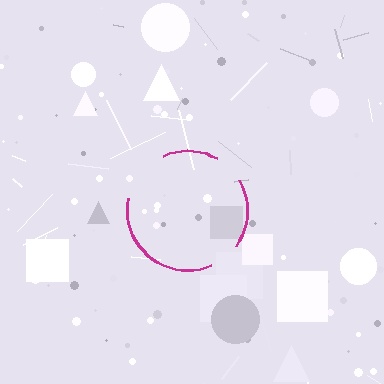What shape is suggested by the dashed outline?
The dashed outline suggests a circle.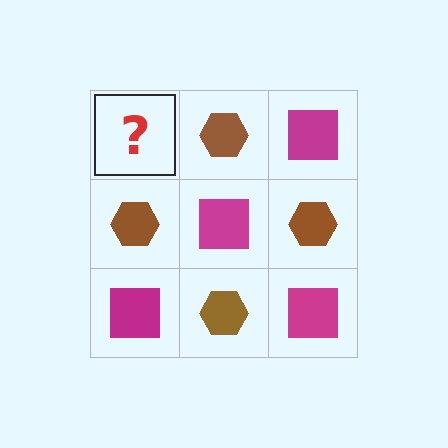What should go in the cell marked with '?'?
The missing cell should contain a magenta square.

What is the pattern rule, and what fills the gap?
The rule is that it alternates magenta square and brown hexagon in a checkerboard pattern. The gap should be filled with a magenta square.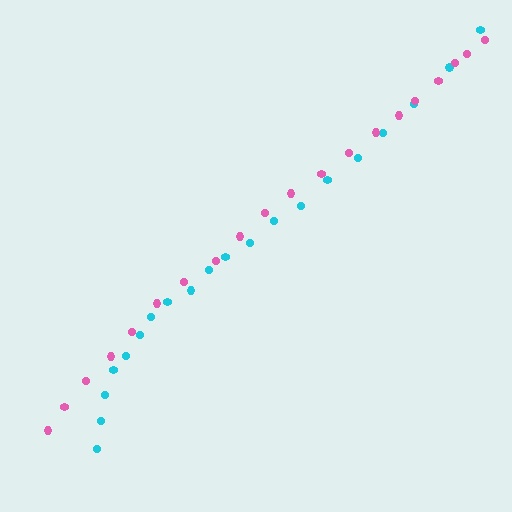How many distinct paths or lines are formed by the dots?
There are 2 distinct paths.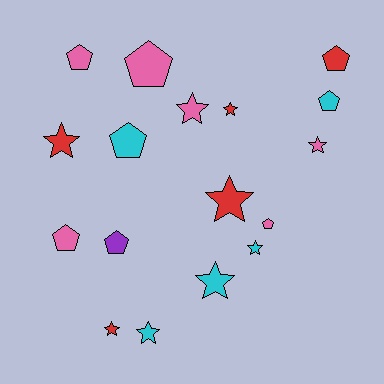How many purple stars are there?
There are no purple stars.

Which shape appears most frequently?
Star, with 9 objects.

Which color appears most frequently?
Pink, with 6 objects.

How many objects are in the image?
There are 17 objects.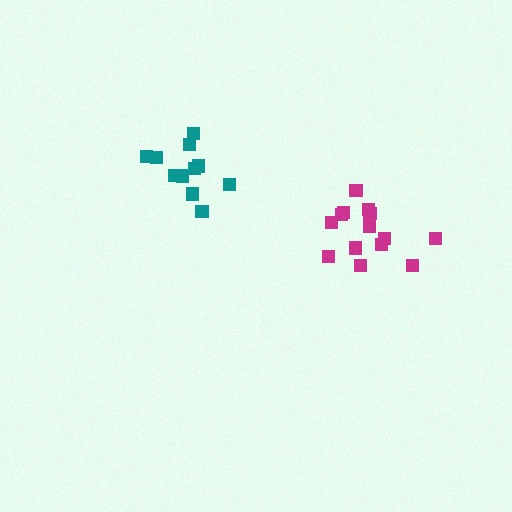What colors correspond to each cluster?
The clusters are colored: magenta, teal.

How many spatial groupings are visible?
There are 2 spatial groupings.